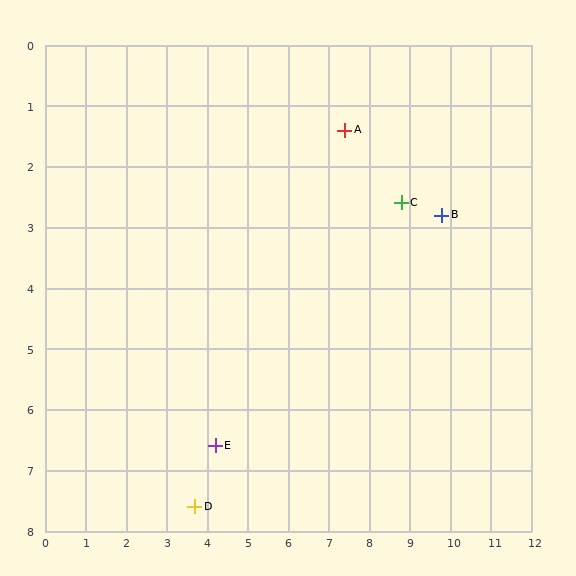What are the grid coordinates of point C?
Point C is at approximately (8.8, 2.6).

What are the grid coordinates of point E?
Point E is at approximately (4.2, 6.6).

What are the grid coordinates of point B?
Point B is at approximately (9.8, 2.8).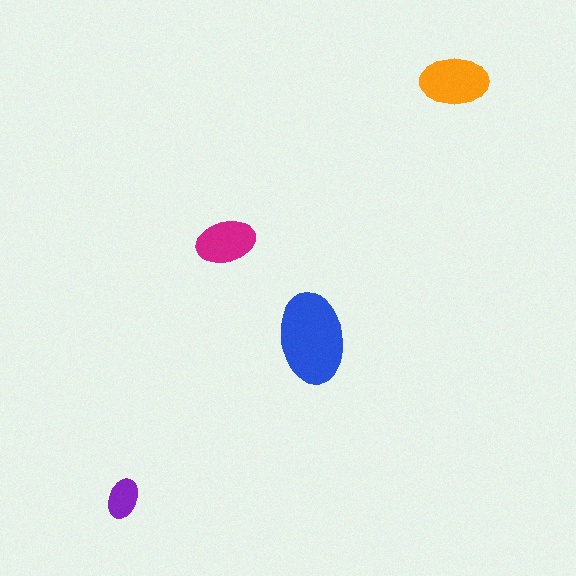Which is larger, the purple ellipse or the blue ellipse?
The blue one.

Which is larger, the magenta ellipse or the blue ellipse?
The blue one.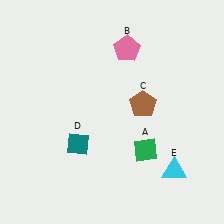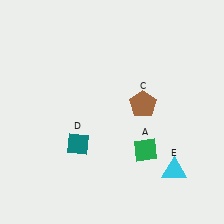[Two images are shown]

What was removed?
The pink pentagon (B) was removed in Image 2.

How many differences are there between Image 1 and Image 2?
There is 1 difference between the two images.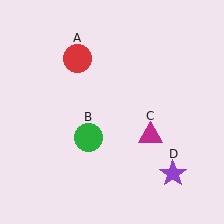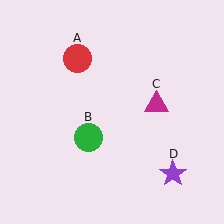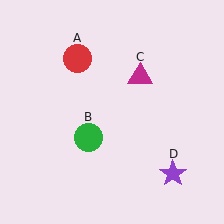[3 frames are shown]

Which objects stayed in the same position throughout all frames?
Red circle (object A) and green circle (object B) and purple star (object D) remained stationary.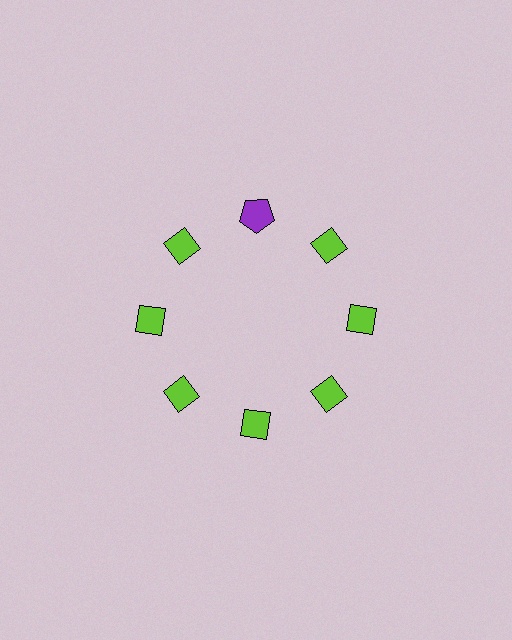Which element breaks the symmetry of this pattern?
The purple pentagon at roughly the 12 o'clock position breaks the symmetry. All other shapes are lime diamonds.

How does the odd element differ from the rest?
It differs in both color (purple instead of lime) and shape (pentagon instead of diamond).